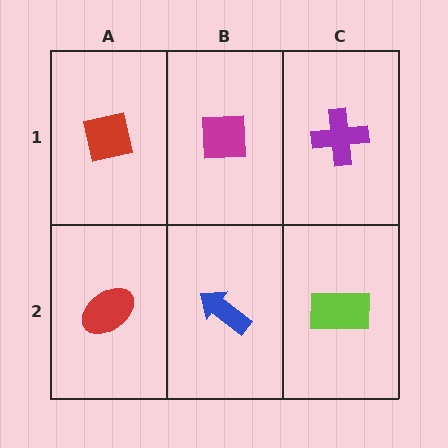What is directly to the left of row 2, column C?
A blue arrow.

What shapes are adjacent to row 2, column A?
A red square (row 1, column A), a blue arrow (row 2, column B).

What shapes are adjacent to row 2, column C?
A purple cross (row 1, column C), a blue arrow (row 2, column B).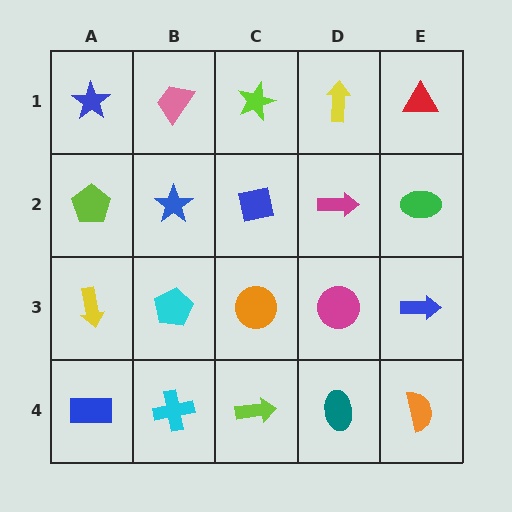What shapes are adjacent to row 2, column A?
A blue star (row 1, column A), a yellow arrow (row 3, column A), a blue star (row 2, column B).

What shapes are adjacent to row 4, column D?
A magenta circle (row 3, column D), a lime arrow (row 4, column C), an orange semicircle (row 4, column E).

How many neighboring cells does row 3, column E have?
3.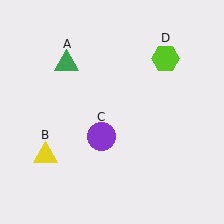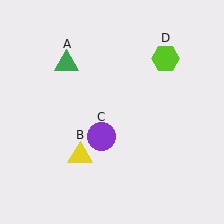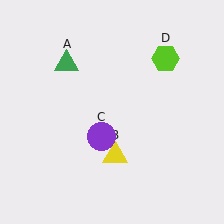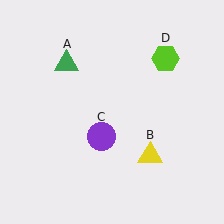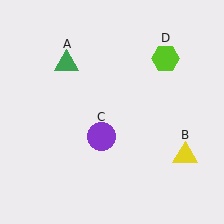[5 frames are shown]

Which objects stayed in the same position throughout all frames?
Green triangle (object A) and purple circle (object C) and lime hexagon (object D) remained stationary.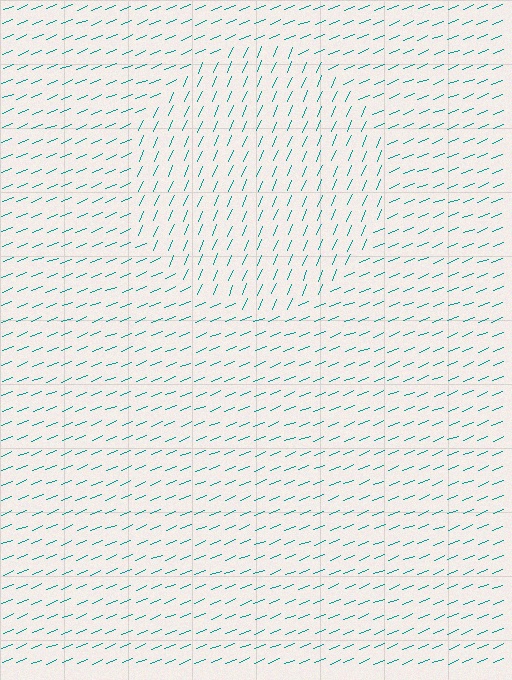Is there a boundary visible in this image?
Yes, there is a texture boundary formed by a change in line orientation.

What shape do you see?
I see a circle.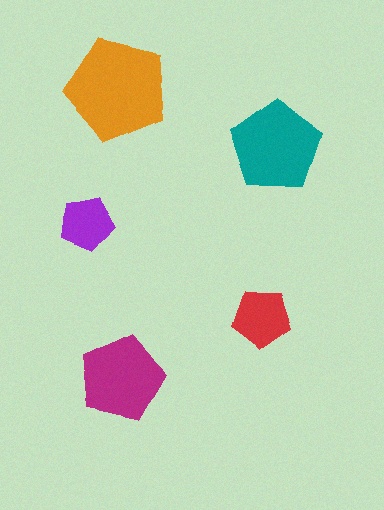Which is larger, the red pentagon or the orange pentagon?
The orange one.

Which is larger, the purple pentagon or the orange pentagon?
The orange one.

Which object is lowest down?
The magenta pentagon is bottommost.